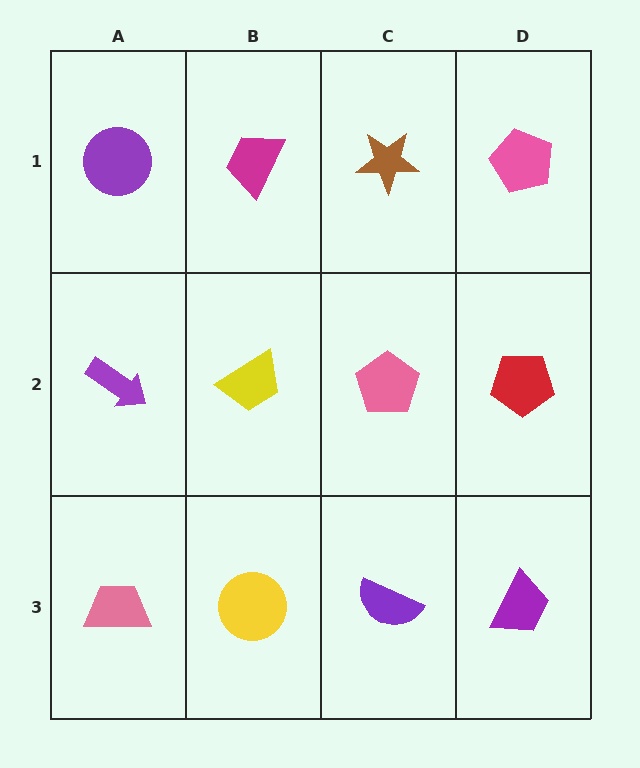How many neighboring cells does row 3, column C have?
3.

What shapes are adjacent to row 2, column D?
A pink pentagon (row 1, column D), a purple trapezoid (row 3, column D), a pink pentagon (row 2, column C).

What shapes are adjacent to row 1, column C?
A pink pentagon (row 2, column C), a magenta trapezoid (row 1, column B), a pink pentagon (row 1, column D).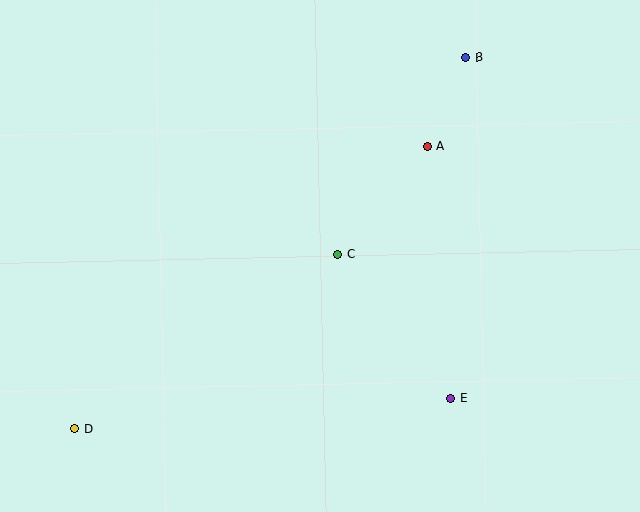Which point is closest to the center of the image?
Point C at (338, 255) is closest to the center.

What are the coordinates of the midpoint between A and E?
The midpoint between A and E is at (439, 272).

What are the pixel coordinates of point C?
Point C is at (338, 255).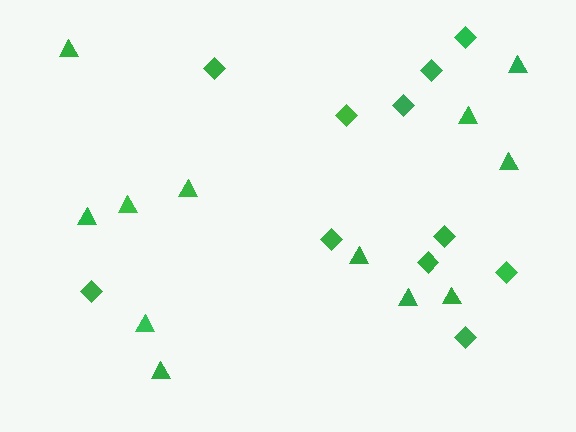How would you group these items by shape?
There are 2 groups: one group of triangles (12) and one group of diamonds (11).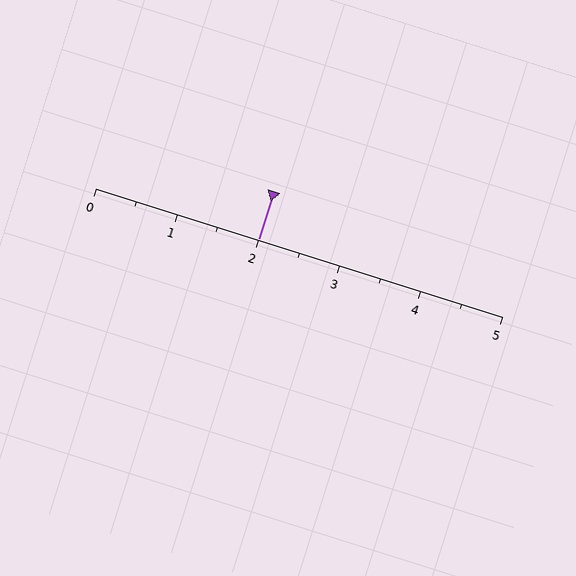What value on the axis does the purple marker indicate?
The marker indicates approximately 2.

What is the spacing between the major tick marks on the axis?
The major ticks are spaced 1 apart.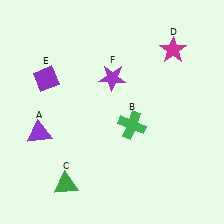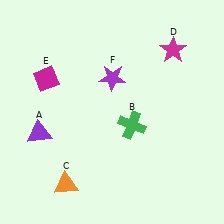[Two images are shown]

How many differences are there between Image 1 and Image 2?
There are 2 differences between the two images.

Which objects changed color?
C changed from green to orange. E changed from purple to magenta.